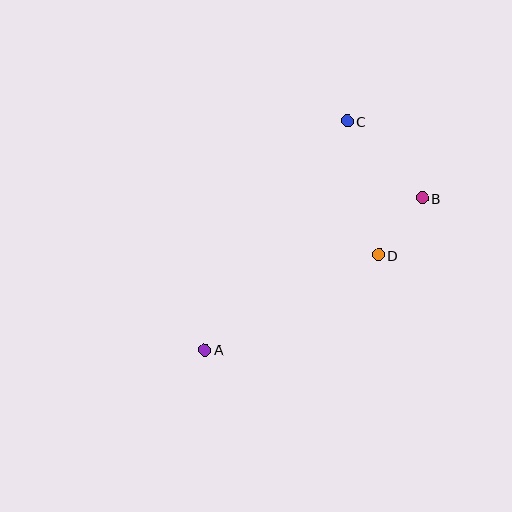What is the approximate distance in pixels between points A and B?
The distance between A and B is approximately 265 pixels.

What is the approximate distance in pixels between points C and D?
The distance between C and D is approximately 137 pixels.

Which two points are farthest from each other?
Points A and C are farthest from each other.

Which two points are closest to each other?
Points B and D are closest to each other.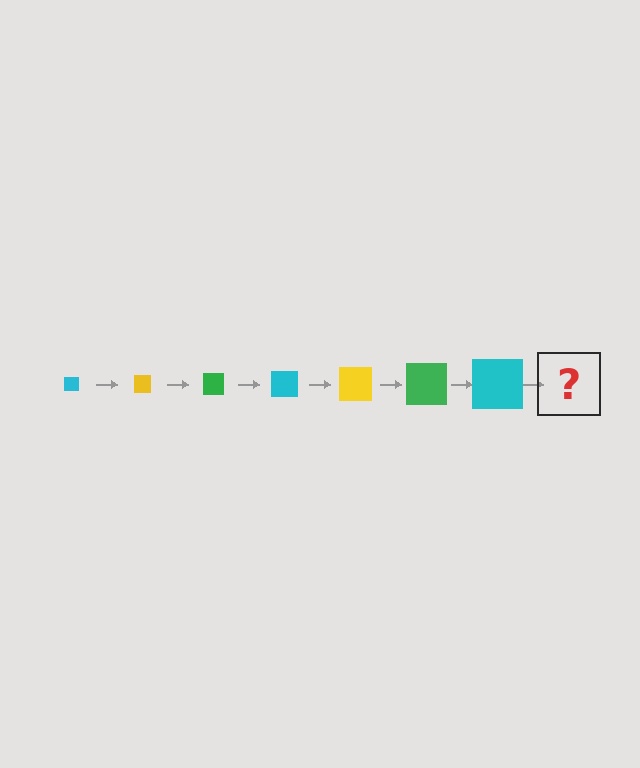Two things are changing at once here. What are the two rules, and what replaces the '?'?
The two rules are that the square grows larger each step and the color cycles through cyan, yellow, and green. The '?' should be a yellow square, larger than the previous one.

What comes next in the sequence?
The next element should be a yellow square, larger than the previous one.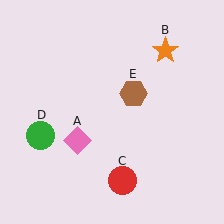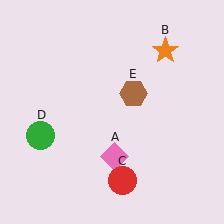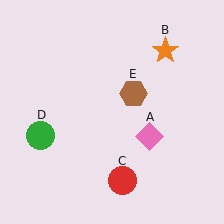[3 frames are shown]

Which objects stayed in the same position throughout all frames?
Orange star (object B) and red circle (object C) and green circle (object D) and brown hexagon (object E) remained stationary.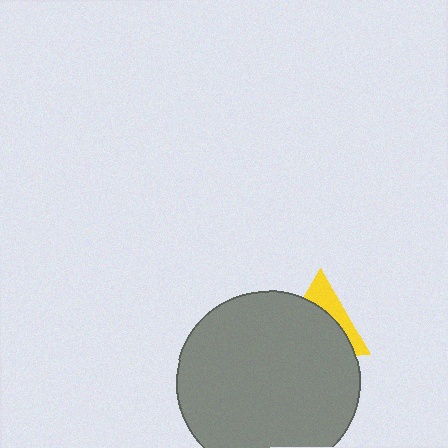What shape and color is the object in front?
The object in front is a gray circle.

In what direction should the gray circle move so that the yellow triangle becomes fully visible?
The gray circle should move down. That is the shortest direction to clear the overlap and leave the yellow triangle fully visible.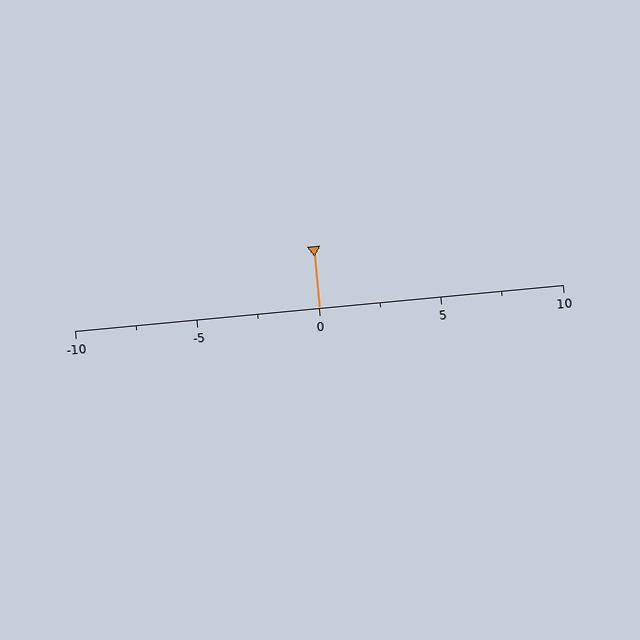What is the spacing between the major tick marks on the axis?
The major ticks are spaced 5 apart.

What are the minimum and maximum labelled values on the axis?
The axis runs from -10 to 10.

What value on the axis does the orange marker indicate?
The marker indicates approximately 0.